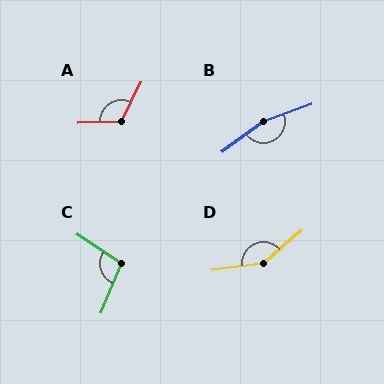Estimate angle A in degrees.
Approximately 118 degrees.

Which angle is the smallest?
C, at approximately 101 degrees.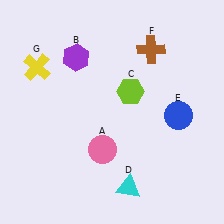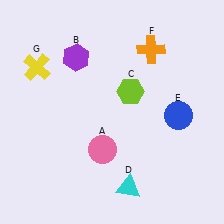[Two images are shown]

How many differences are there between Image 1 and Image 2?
There is 1 difference between the two images.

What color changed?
The cross (F) changed from brown in Image 1 to orange in Image 2.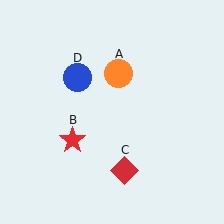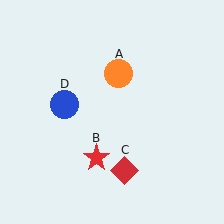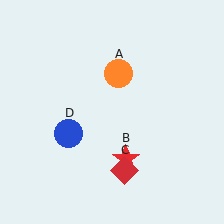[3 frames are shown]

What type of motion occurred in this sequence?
The red star (object B), blue circle (object D) rotated counterclockwise around the center of the scene.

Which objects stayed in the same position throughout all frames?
Orange circle (object A) and red diamond (object C) remained stationary.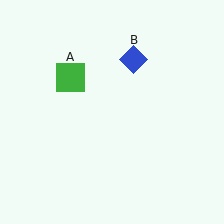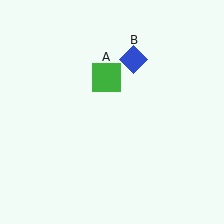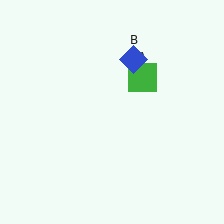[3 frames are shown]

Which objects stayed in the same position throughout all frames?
Blue diamond (object B) remained stationary.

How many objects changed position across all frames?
1 object changed position: green square (object A).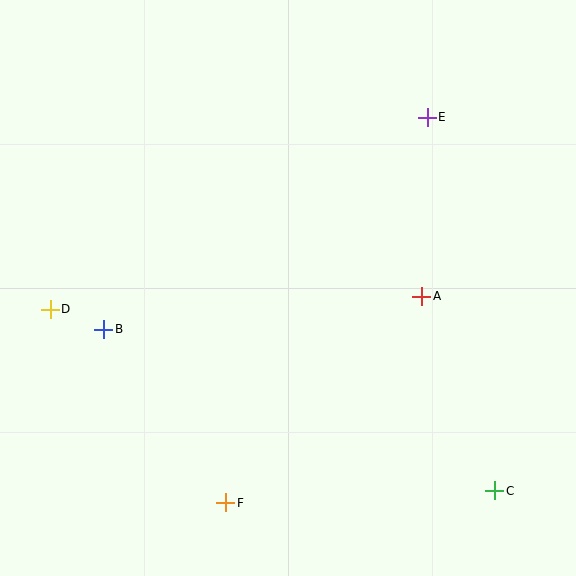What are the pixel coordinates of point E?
Point E is at (427, 117).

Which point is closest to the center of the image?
Point A at (422, 296) is closest to the center.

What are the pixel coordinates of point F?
Point F is at (226, 503).